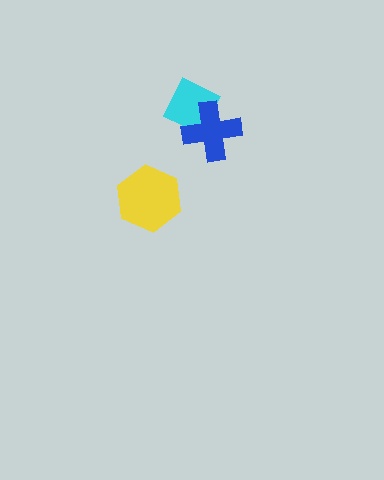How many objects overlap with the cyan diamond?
1 object overlaps with the cyan diamond.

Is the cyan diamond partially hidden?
Yes, it is partially covered by another shape.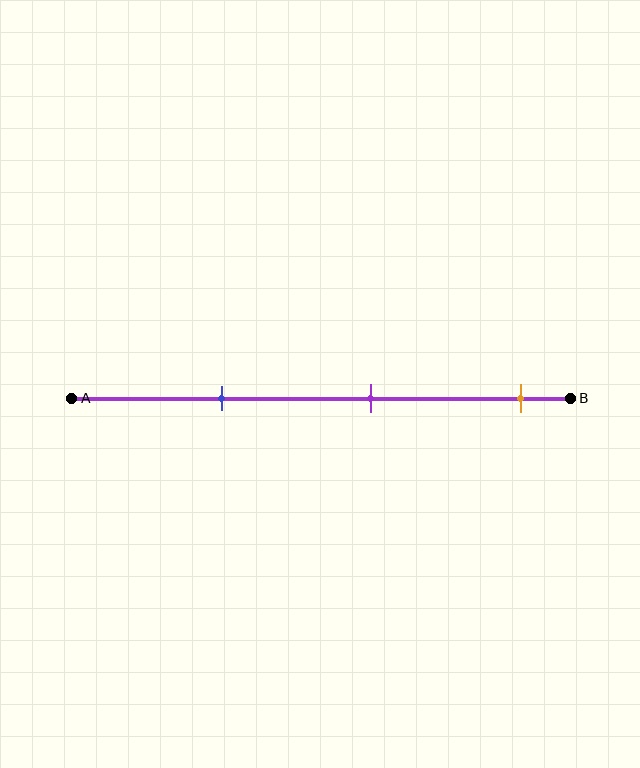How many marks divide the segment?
There are 3 marks dividing the segment.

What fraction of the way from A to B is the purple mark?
The purple mark is approximately 60% (0.6) of the way from A to B.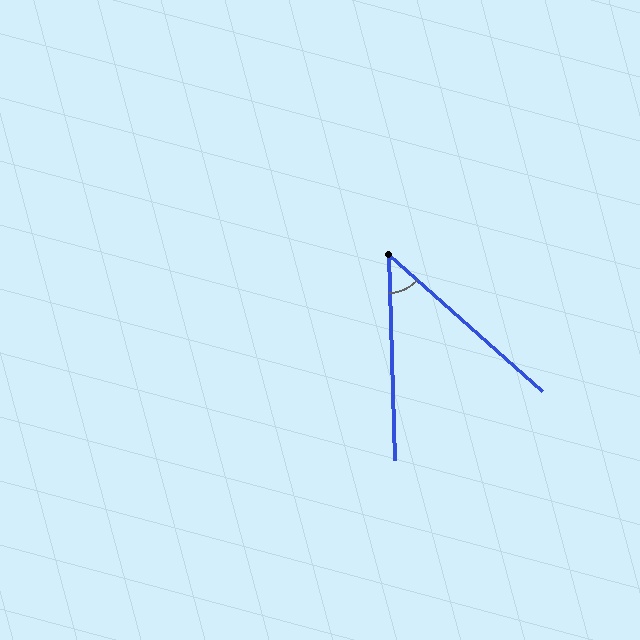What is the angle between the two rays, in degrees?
Approximately 47 degrees.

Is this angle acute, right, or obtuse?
It is acute.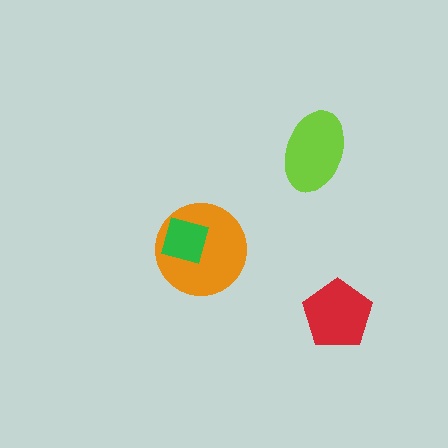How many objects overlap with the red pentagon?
0 objects overlap with the red pentagon.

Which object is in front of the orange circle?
The green diamond is in front of the orange circle.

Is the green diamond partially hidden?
No, no other shape covers it.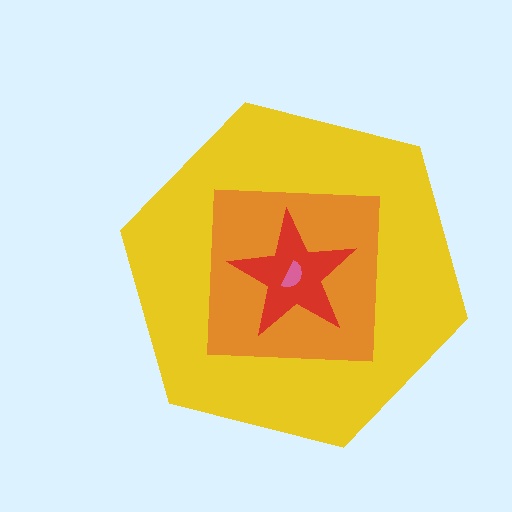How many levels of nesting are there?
4.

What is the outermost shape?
The yellow hexagon.